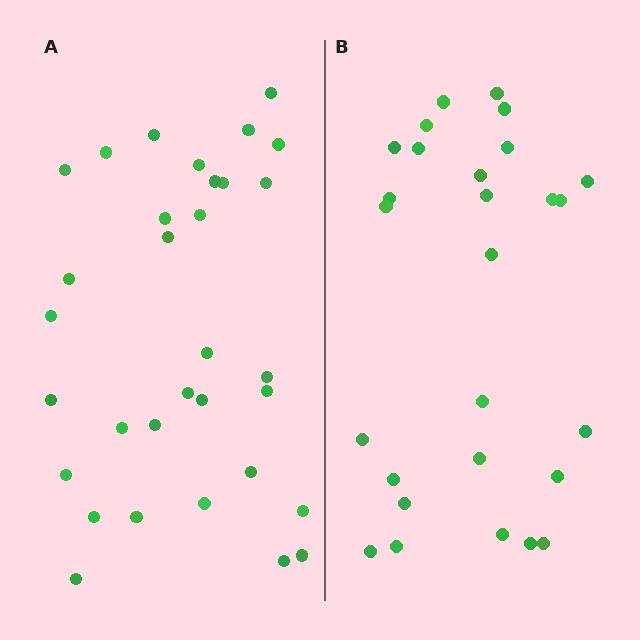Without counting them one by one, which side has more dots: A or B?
Region A (the left region) has more dots.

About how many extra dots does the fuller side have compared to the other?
Region A has about 5 more dots than region B.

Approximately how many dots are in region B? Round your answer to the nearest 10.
About 30 dots. (The exact count is 27, which rounds to 30.)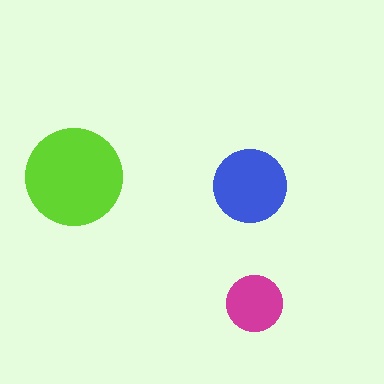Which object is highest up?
The lime circle is topmost.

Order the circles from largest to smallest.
the lime one, the blue one, the magenta one.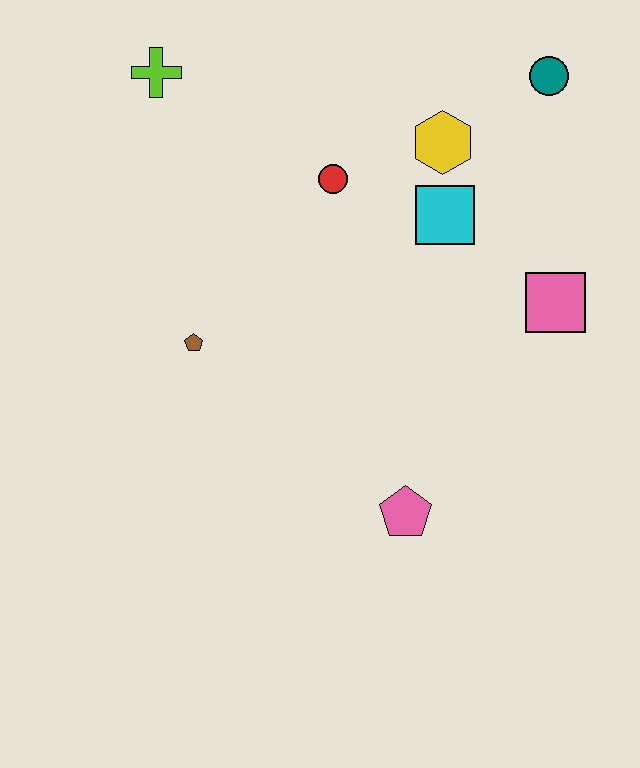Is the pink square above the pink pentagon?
Yes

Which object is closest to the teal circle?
The yellow hexagon is closest to the teal circle.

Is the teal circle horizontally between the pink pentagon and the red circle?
No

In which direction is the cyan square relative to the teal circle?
The cyan square is below the teal circle.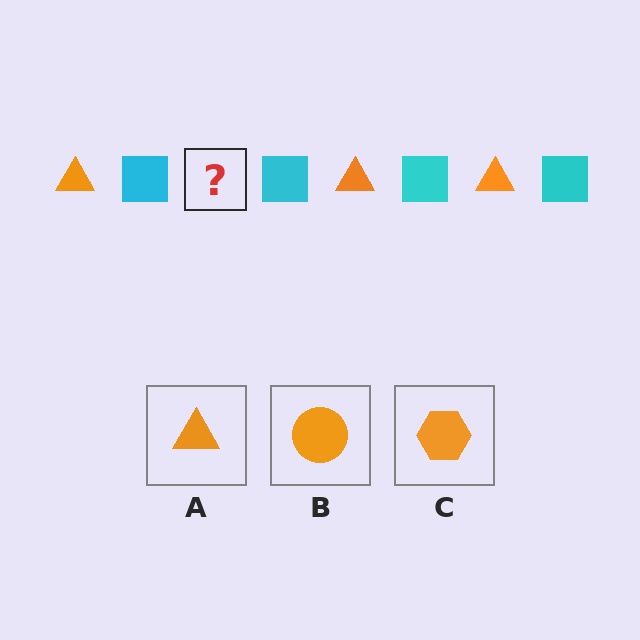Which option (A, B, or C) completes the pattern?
A.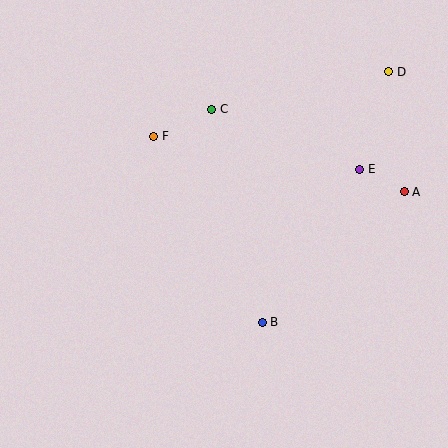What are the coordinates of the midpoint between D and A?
The midpoint between D and A is at (397, 132).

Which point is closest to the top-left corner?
Point F is closest to the top-left corner.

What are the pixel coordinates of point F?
Point F is at (153, 136).